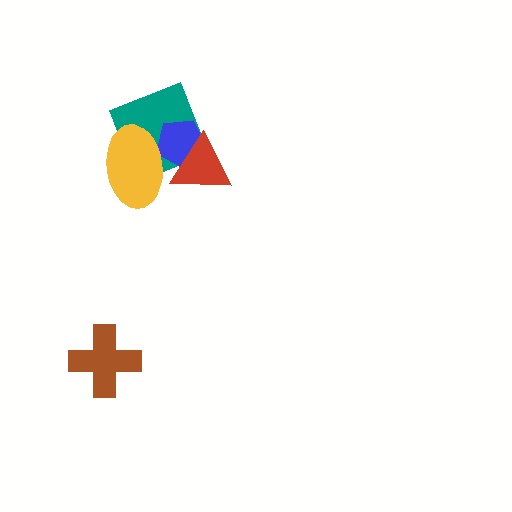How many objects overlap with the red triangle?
3 objects overlap with the red triangle.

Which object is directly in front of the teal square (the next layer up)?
The blue pentagon is directly in front of the teal square.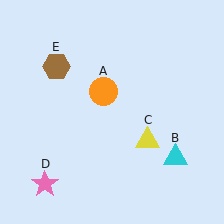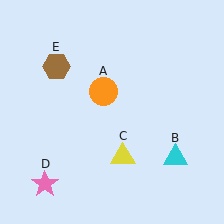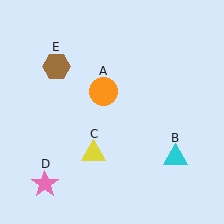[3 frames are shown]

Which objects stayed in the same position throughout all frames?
Orange circle (object A) and cyan triangle (object B) and pink star (object D) and brown hexagon (object E) remained stationary.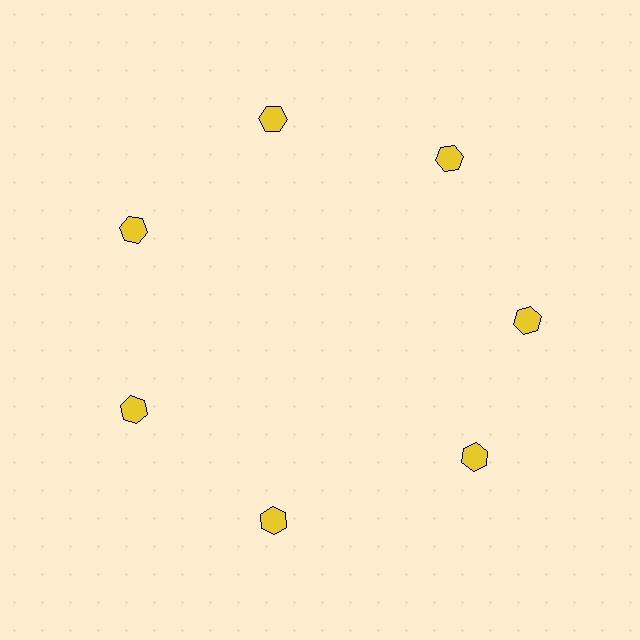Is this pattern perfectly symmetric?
No. The 7 yellow hexagons are arranged in a ring, but one element near the 5 o'clock position is rotated out of alignment along the ring, breaking the 7-fold rotational symmetry.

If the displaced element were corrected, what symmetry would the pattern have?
It would have 7-fold rotational symmetry — the pattern would map onto itself every 51 degrees.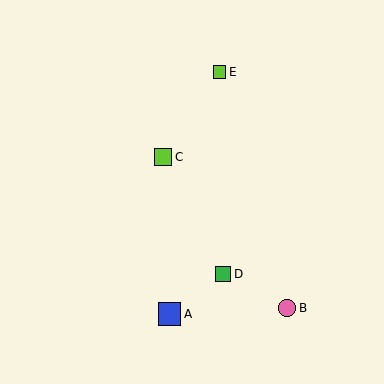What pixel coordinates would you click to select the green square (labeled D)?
Click at (223, 274) to select the green square D.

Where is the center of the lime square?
The center of the lime square is at (219, 72).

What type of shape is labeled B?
Shape B is a pink circle.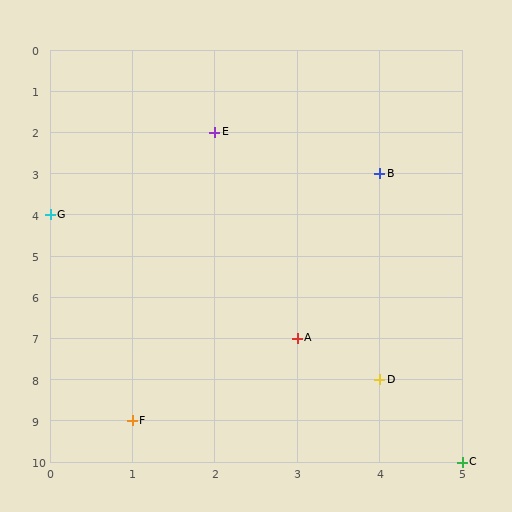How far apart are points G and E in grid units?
Points G and E are 2 columns and 2 rows apart (about 2.8 grid units diagonally).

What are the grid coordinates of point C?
Point C is at grid coordinates (5, 10).